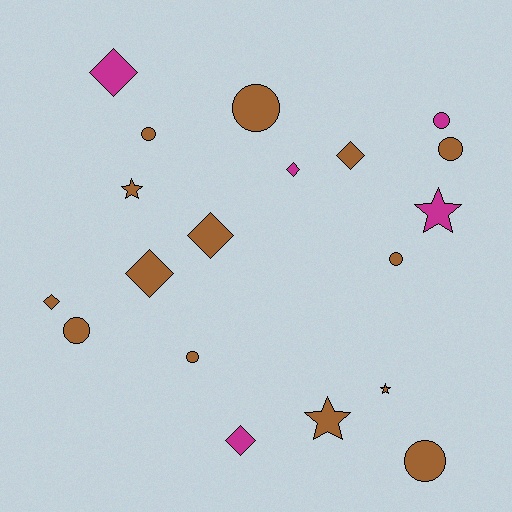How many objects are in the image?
There are 19 objects.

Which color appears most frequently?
Brown, with 14 objects.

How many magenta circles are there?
There is 1 magenta circle.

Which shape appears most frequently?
Circle, with 8 objects.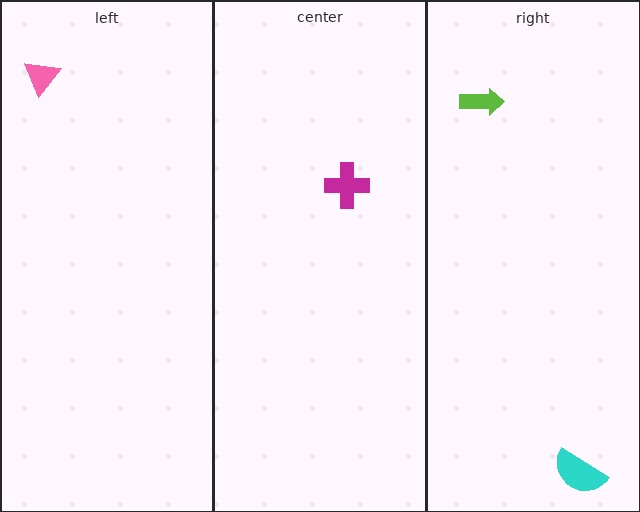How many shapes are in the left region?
1.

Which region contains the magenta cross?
The center region.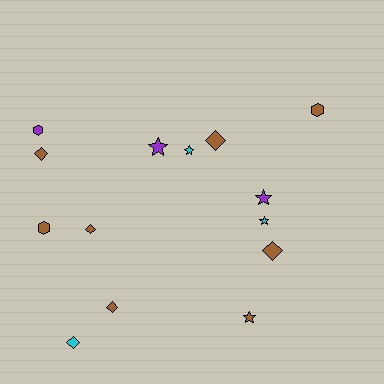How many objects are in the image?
There are 14 objects.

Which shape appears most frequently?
Diamond, with 6 objects.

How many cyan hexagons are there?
There are no cyan hexagons.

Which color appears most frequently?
Brown, with 8 objects.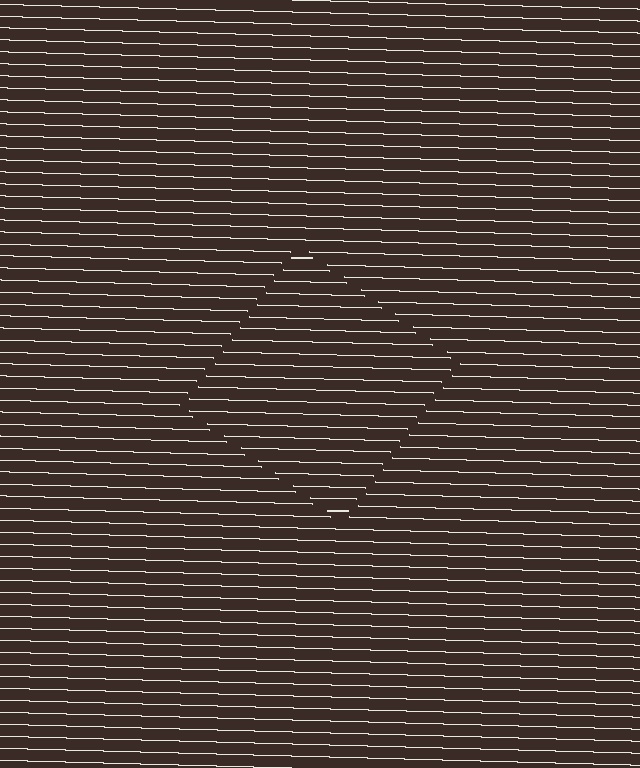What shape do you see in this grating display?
An illusory square. The interior of the shape contains the same grating, shifted by half a period — the contour is defined by the phase discontinuity where line-ends from the inner and outer gratings abut.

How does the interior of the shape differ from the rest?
The interior of the shape contains the same grating, shifted by half a period — the contour is defined by the phase discontinuity where line-ends from the inner and outer gratings abut.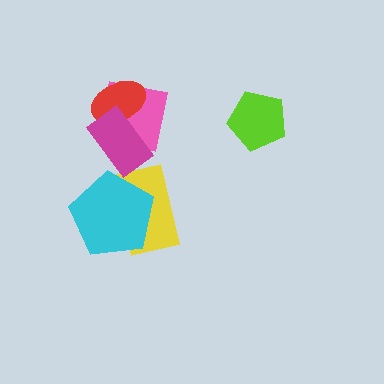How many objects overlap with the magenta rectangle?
2 objects overlap with the magenta rectangle.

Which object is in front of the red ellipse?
The magenta rectangle is in front of the red ellipse.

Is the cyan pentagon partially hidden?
No, no other shape covers it.